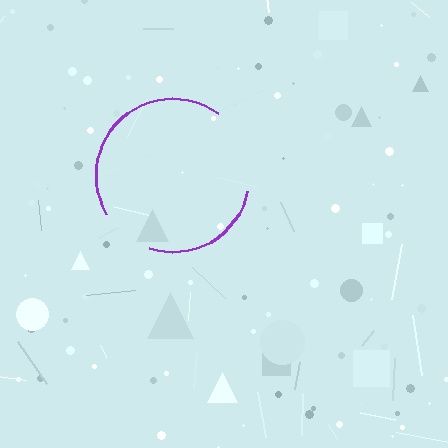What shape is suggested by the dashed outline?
The dashed outline suggests a circle.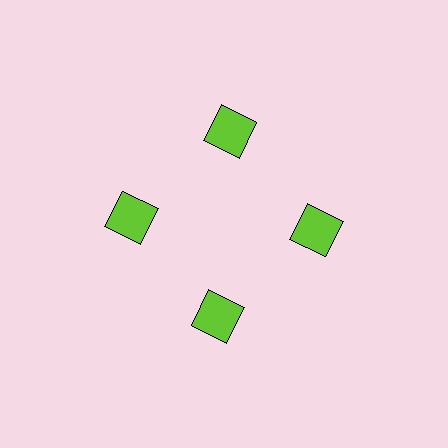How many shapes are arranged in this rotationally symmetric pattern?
There are 4 shapes, arranged in 4 groups of 1.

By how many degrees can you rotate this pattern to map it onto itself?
The pattern maps onto itself every 90 degrees of rotation.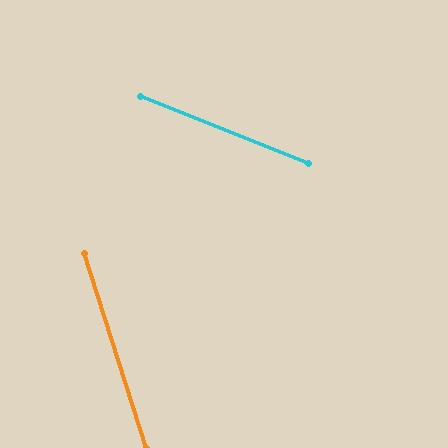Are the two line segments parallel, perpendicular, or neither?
Neither parallel nor perpendicular — they differ by about 51°.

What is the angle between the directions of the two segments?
Approximately 51 degrees.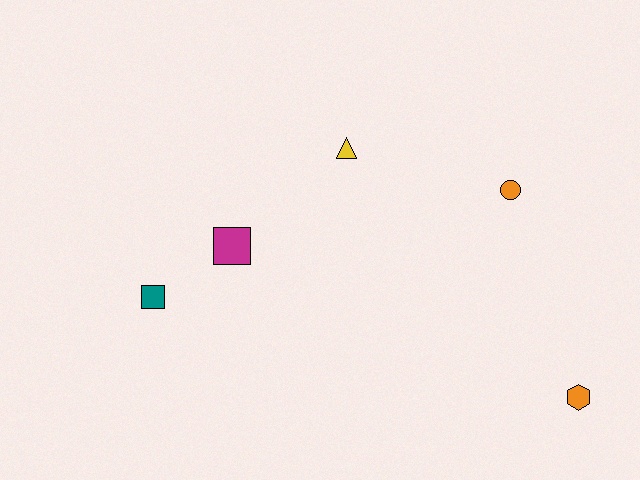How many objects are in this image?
There are 5 objects.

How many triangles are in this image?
There is 1 triangle.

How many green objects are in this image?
There are no green objects.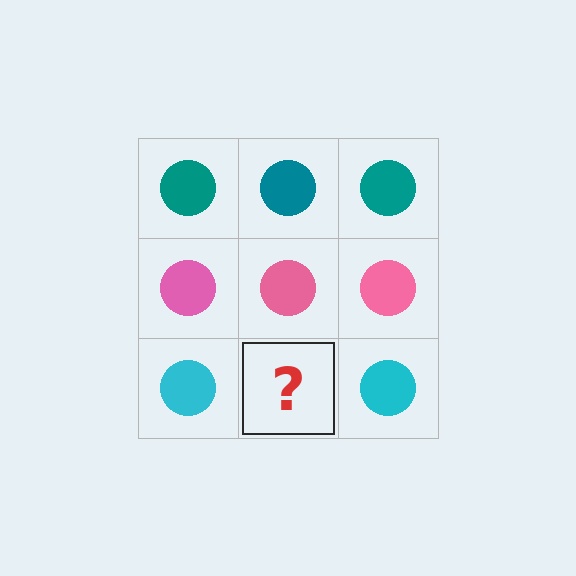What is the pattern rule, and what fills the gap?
The rule is that each row has a consistent color. The gap should be filled with a cyan circle.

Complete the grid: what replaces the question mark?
The question mark should be replaced with a cyan circle.